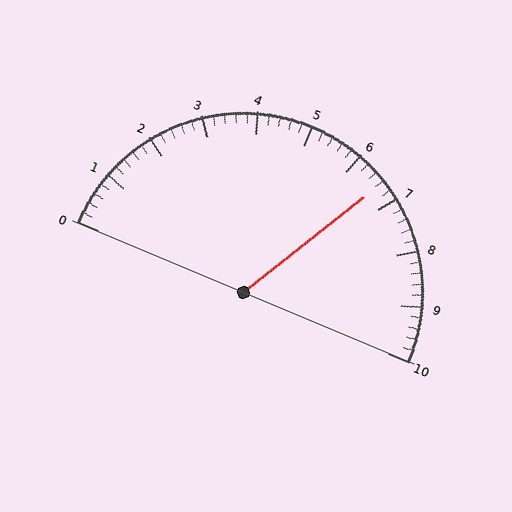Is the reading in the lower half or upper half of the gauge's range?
The reading is in the upper half of the range (0 to 10).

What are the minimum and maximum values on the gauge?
The gauge ranges from 0 to 10.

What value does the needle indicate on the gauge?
The needle indicates approximately 6.6.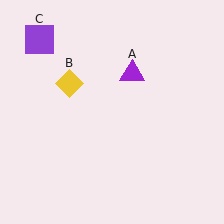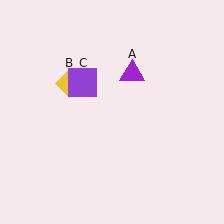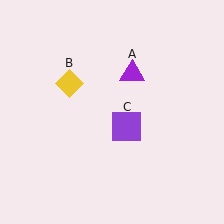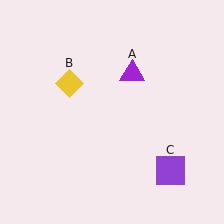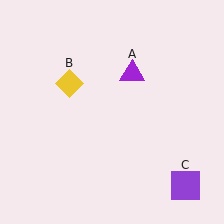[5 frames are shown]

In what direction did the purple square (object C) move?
The purple square (object C) moved down and to the right.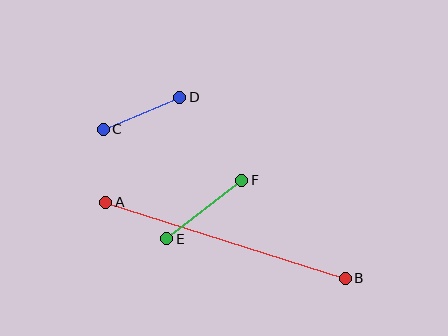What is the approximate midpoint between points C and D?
The midpoint is at approximately (141, 113) pixels.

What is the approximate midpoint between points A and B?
The midpoint is at approximately (225, 240) pixels.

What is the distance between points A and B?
The distance is approximately 251 pixels.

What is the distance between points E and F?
The distance is approximately 95 pixels.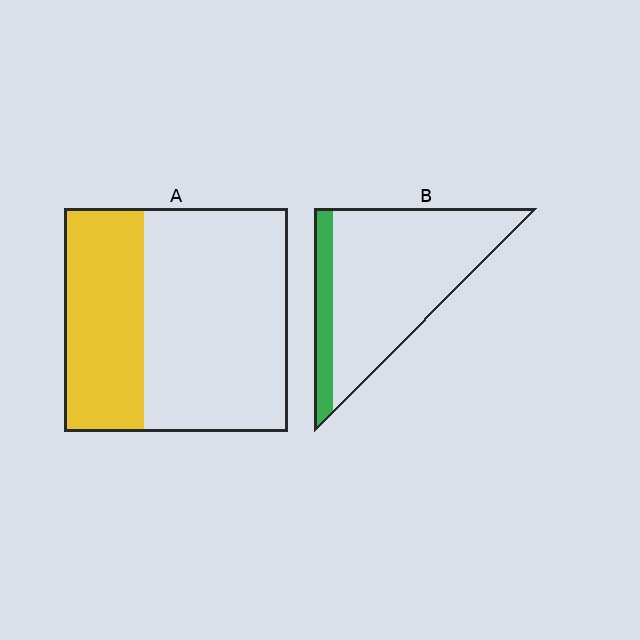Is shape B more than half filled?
No.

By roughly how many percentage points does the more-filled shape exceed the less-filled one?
By roughly 20 percentage points (A over B).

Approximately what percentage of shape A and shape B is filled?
A is approximately 35% and B is approximately 15%.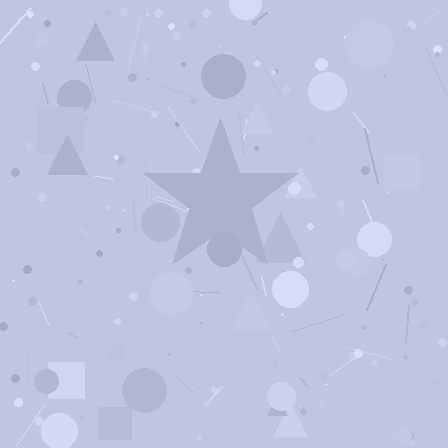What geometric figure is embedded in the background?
A star is embedded in the background.